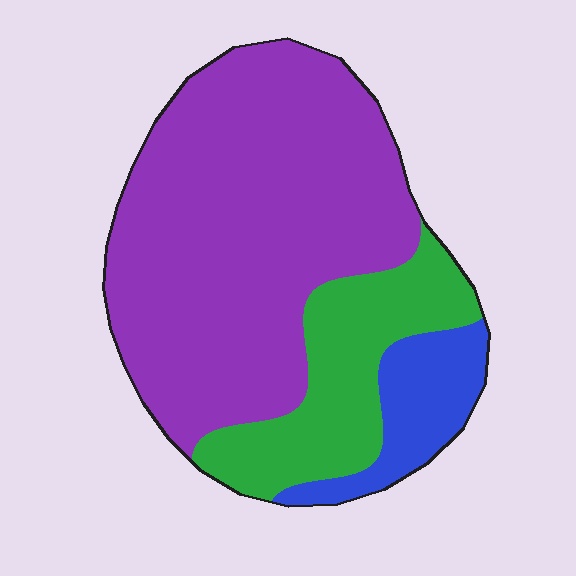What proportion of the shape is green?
Green takes up about one quarter (1/4) of the shape.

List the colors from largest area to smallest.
From largest to smallest: purple, green, blue.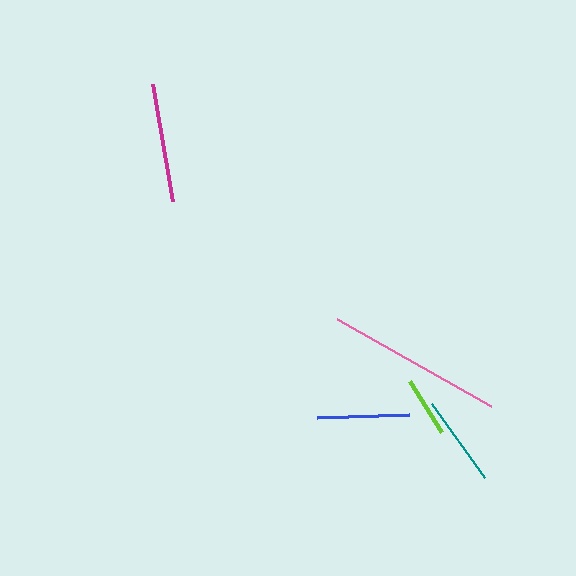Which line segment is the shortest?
The lime line is the shortest at approximately 60 pixels.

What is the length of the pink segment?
The pink segment is approximately 177 pixels long.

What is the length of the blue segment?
The blue segment is approximately 92 pixels long.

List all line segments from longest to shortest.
From longest to shortest: pink, magenta, blue, teal, lime.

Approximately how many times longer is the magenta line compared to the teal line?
The magenta line is approximately 1.3 times the length of the teal line.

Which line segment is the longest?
The pink line is the longest at approximately 177 pixels.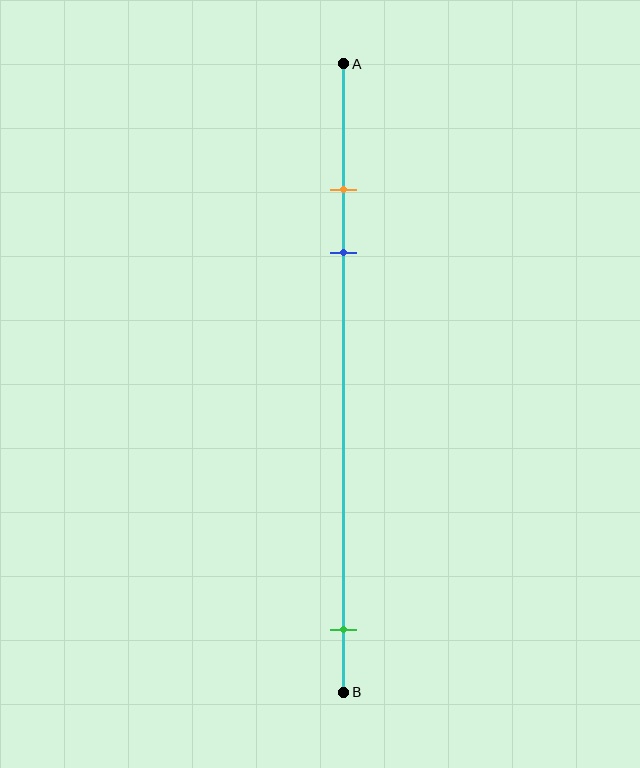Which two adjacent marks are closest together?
The orange and blue marks are the closest adjacent pair.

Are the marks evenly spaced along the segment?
No, the marks are not evenly spaced.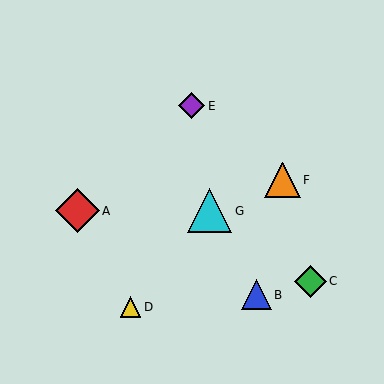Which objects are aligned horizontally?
Objects A, G are aligned horizontally.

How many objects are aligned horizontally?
2 objects (A, G) are aligned horizontally.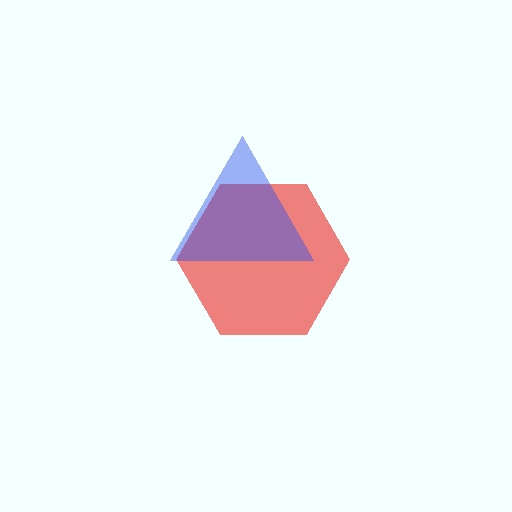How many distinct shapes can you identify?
There are 2 distinct shapes: a red hexagon, a blue triangle.